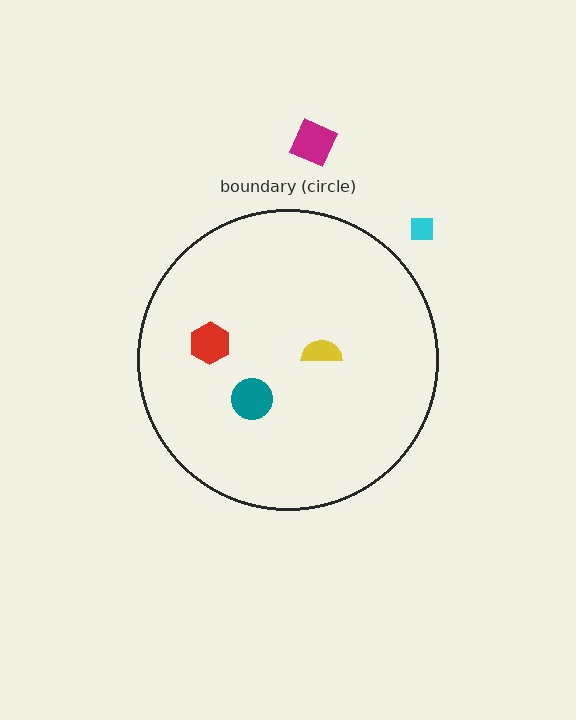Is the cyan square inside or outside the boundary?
Outside.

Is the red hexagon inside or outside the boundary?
Inside.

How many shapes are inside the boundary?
3 inside, 2 outside.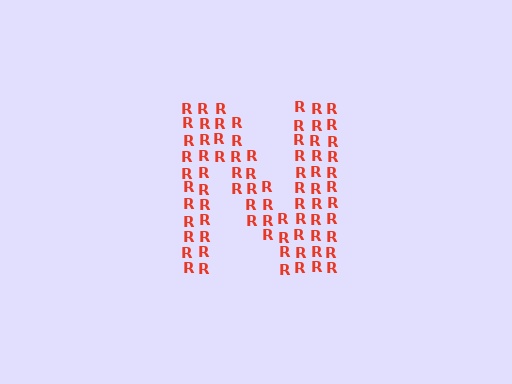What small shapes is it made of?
It is made of small letter R's.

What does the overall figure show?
The overall figure shows the letter N.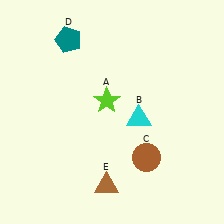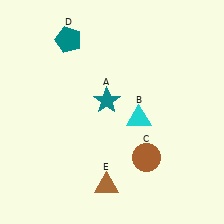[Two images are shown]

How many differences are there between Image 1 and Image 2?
There is 1 difference between the two images.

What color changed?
The star (A) changed from lime in Image 1 to teal in Image 2.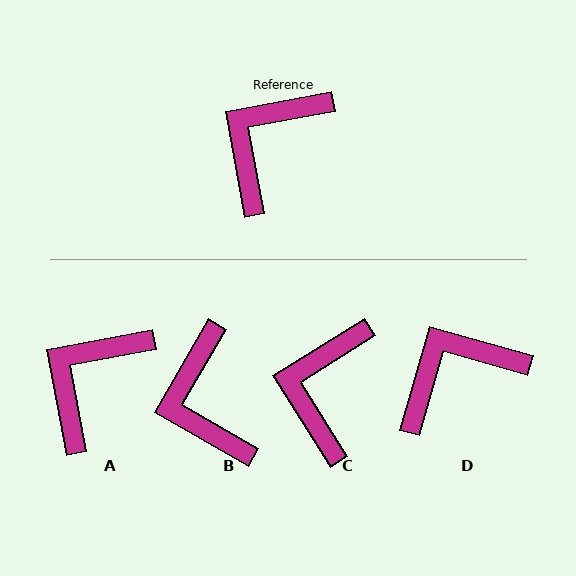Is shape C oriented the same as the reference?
No, it is off by about 22 degrees.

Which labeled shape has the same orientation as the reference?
A.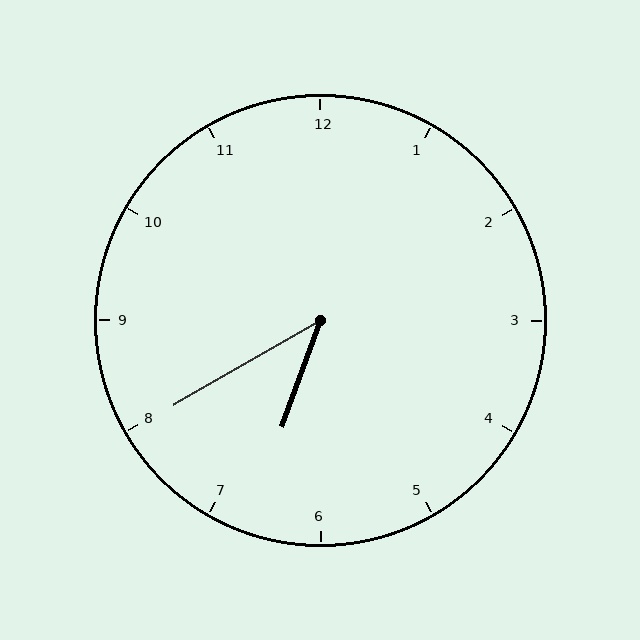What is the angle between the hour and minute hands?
Approximately 40 degrees.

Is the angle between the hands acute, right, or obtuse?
It is acute.